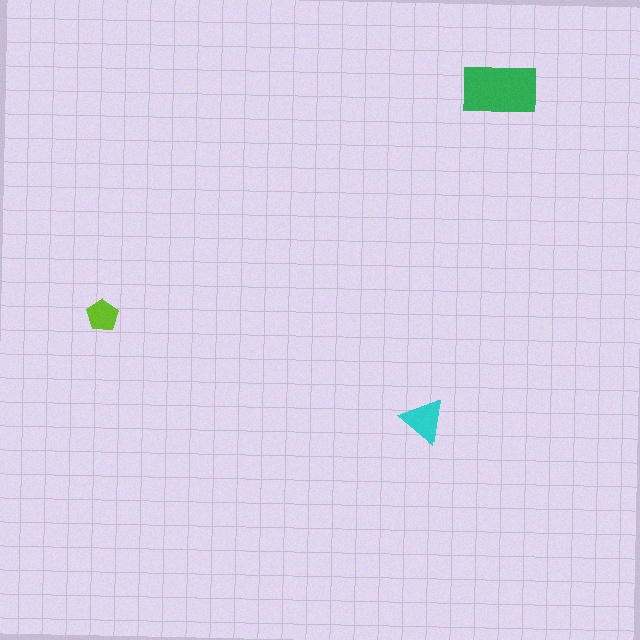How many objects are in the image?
There are 3 objects in the image.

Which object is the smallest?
The lime pentagon.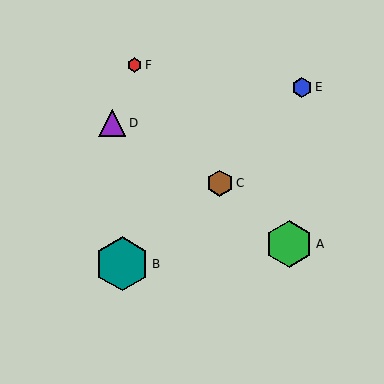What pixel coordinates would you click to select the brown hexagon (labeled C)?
Click at (220, 183) to select the brown hexagon C.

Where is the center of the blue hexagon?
The center of the blue hexagon is at (302, 87).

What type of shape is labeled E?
Shape E is a blue hexagon.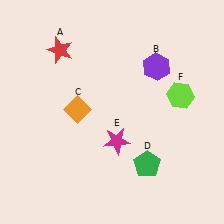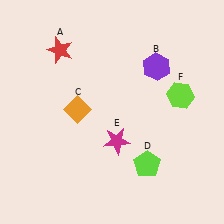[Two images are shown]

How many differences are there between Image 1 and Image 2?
There is 1 difference between the two images.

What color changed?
The pentagon (D) changed from green in Image 1 to lime in Image 2.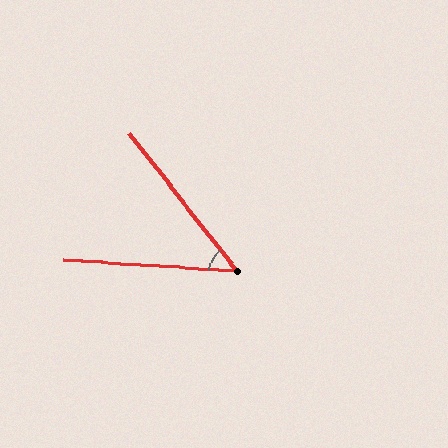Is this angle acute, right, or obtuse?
It is acute.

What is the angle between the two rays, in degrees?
Approximately 48 degrees.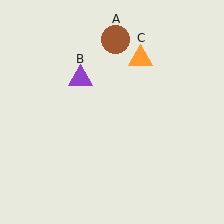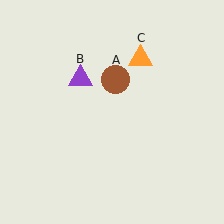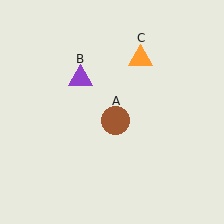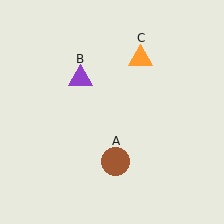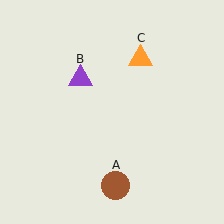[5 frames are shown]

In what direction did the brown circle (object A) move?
The brown circle (object A) moved down.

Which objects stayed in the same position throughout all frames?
Purple triangle (object B) and orange triangle (object C) remained stationary.